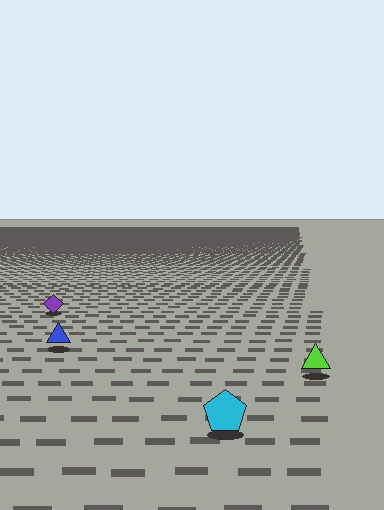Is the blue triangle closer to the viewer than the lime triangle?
No. The lime triangle is closer — you can tell from the texture gradient: the ground texture is coarser near it.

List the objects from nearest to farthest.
From nearest to farthest: the cyan pentagon, the lime triangle, the blue triangle, the purple diamond.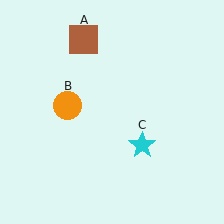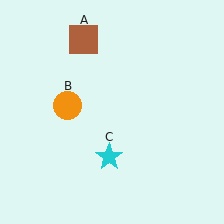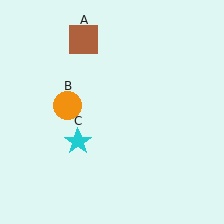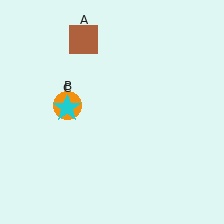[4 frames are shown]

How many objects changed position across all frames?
1 object changed position: cyan star (object C).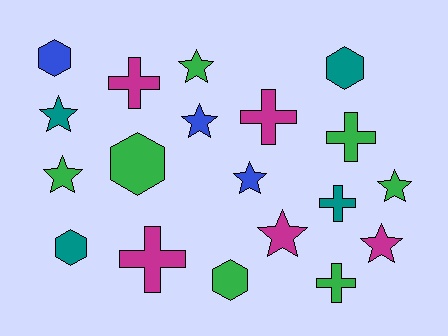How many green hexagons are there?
There are 2 green hexagons.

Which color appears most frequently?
Green, with 7 objects.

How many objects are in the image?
There are 19 objects.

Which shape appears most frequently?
Star, with 8 objects.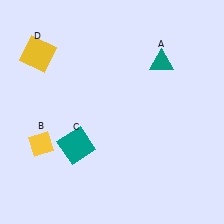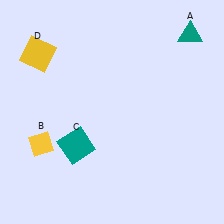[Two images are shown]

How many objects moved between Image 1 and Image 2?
1 object moved between the two images.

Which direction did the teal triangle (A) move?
The teal triangle (A) moved right.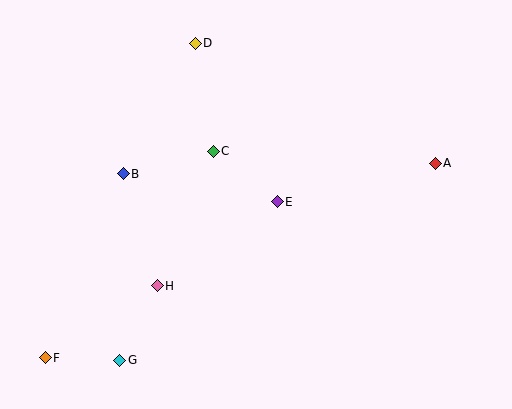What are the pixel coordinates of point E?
Point E is at (277, 202).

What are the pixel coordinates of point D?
Point D is at (195, 43).